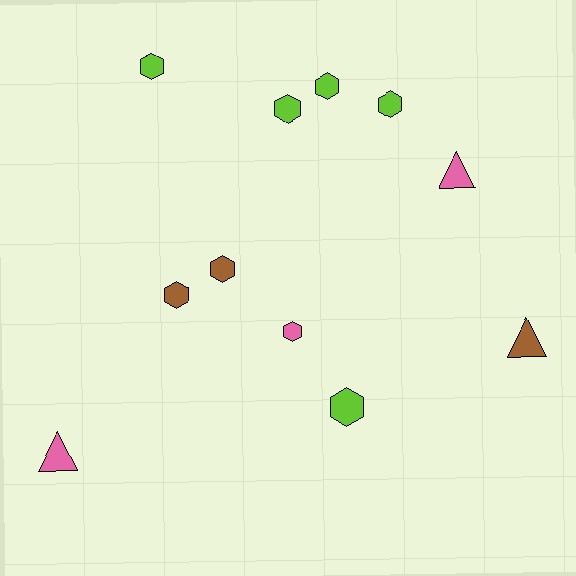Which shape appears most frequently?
Hexagon, with 8 objects.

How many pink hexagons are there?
There is 1 pink hexagon.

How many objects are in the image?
There are 11 objects.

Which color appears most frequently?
Lime, with 5 objects.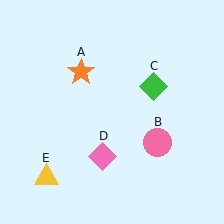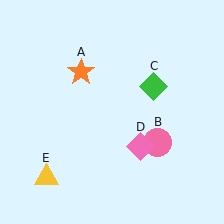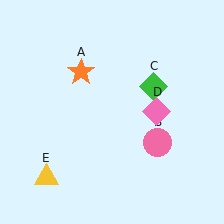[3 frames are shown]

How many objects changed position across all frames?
1 object changed position: pink diamond (object D).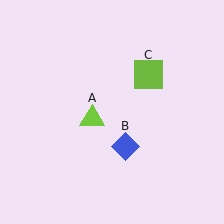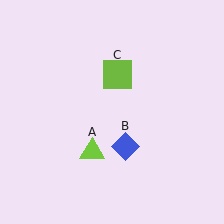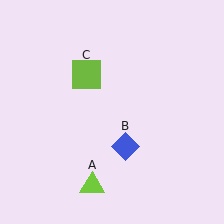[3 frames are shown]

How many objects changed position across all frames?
2 objects changed position: lime triangle (object A), lime square (object C).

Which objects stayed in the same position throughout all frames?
Blue diamond (object B) remained stationary.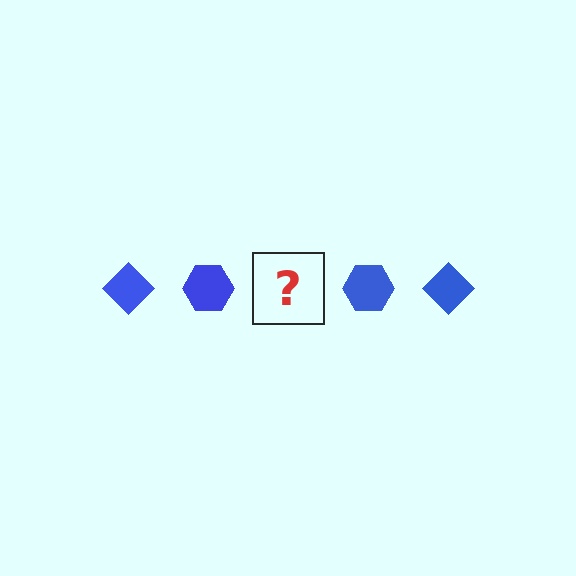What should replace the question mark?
The question mark should be replaced with a blue diamond.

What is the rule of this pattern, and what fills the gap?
The rule is that the pattern cycles through diamond, hexagon shapes in blue. The gap should be filled with a blue diamond.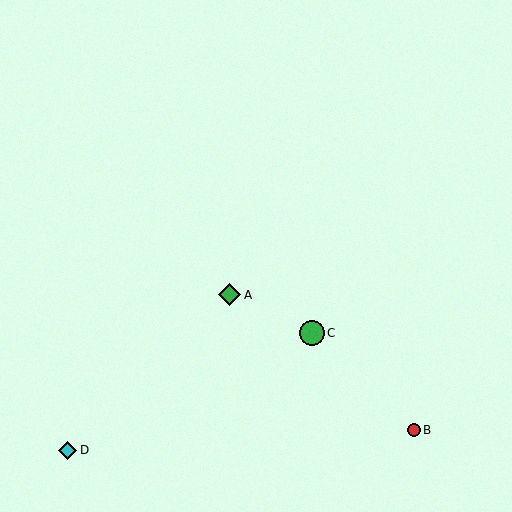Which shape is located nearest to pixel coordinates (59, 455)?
The cyan diamond (labeled D) at (68, 450) is nearest to that location.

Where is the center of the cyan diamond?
The center of the cyan diamond is at (68, 450).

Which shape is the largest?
The green circle (labeled C) is the largest.